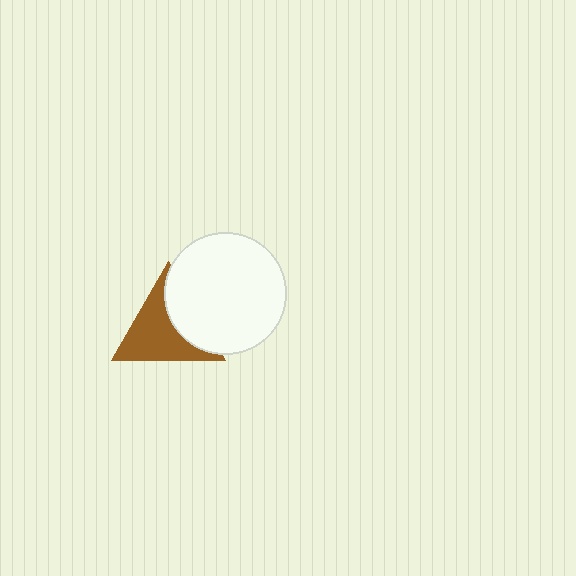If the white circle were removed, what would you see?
You would see the complete brown triangle.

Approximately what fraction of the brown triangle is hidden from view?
Roughly 36% of the brown triangle is hidden behind the white circle.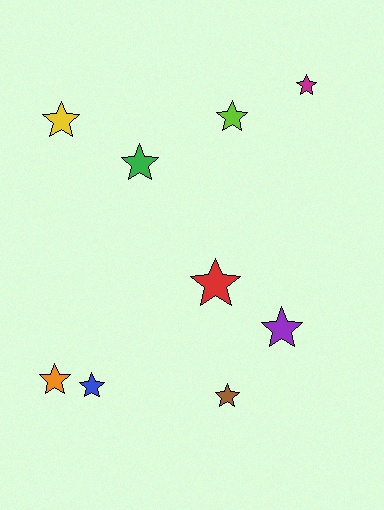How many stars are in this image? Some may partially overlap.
There are 9 stars.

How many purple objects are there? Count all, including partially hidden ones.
There is 1 purple object.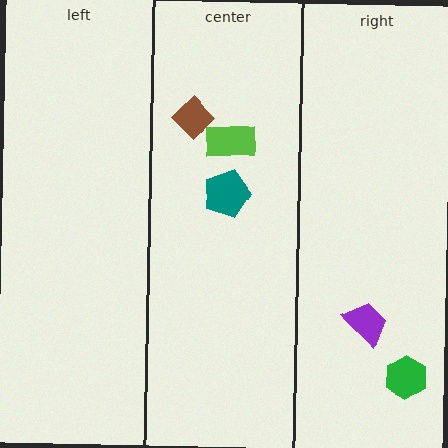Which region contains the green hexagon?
The right region.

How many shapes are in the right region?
2.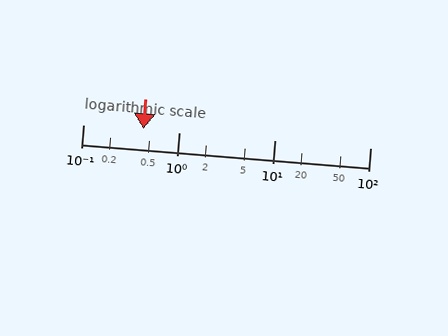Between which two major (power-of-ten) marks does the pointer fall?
The pointer is between 0.1 and 1.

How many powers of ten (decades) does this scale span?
The scale spans 3 decades, from 0.1 to 100.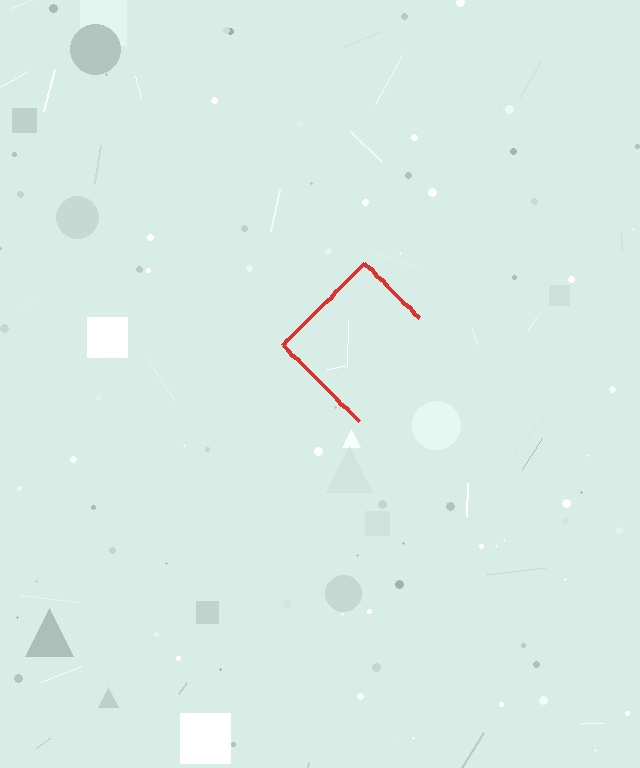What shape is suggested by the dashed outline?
The dashed outline suggests a diamond.